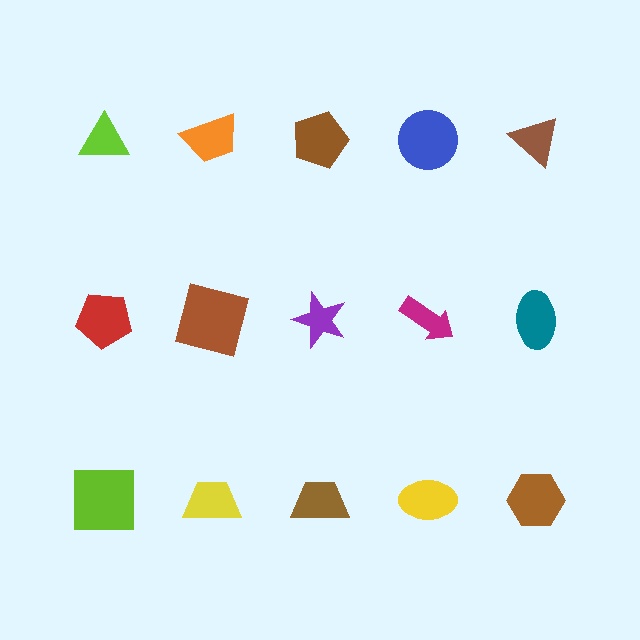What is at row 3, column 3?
A brown trapezoid.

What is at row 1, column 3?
A brown pentagon.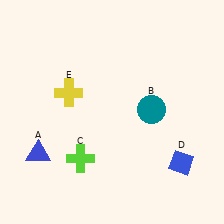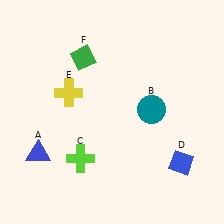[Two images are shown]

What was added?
A green diamond (F) was added in Image 2.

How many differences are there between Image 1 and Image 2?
There is 1 difference between the two images.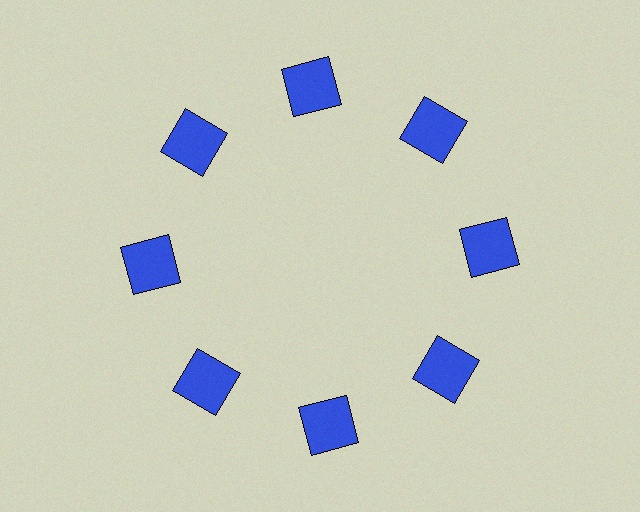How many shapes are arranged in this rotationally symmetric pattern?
There are 8 shapes, arranged in 8 groups of 1.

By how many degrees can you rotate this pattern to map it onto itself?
The pattern maps onto itself every 45 degrees of rotation.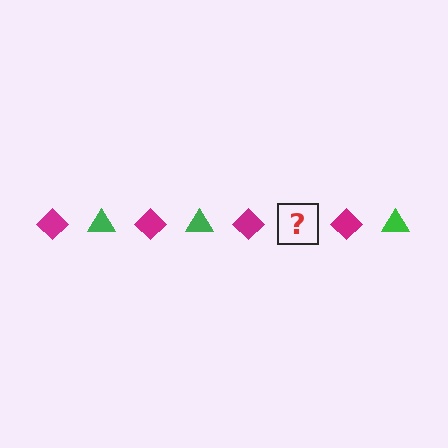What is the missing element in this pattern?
The missing element is a green triangle.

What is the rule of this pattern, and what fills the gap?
The rule is that the pattern alternates between magenta diamond and green triangle. The gap should be filled with a green triangle.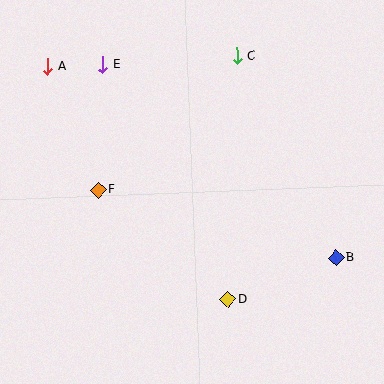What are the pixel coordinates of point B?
Point B is at (336, 258).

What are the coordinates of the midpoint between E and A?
The midpoint between E and A is at (75, 66).